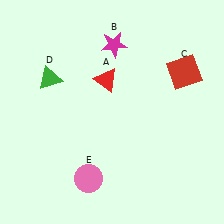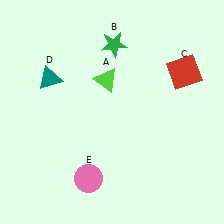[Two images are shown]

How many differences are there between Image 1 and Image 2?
There are 3 differences between the two images.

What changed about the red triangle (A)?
In Image 1, A is red. In Image 2, it changed to lime.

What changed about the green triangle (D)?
In Image 1, D is green. In Image 2, it changed to teal.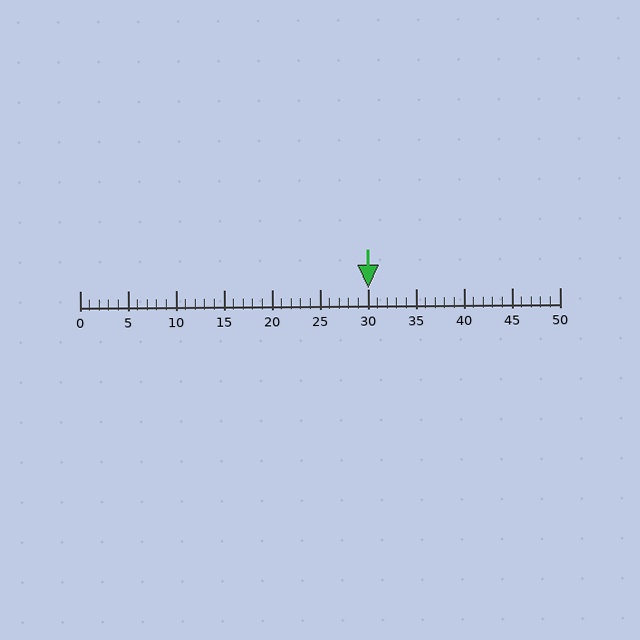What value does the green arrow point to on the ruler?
The green arrow points to approximately 30.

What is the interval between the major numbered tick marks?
The major tick marks are spaced 5 units apart.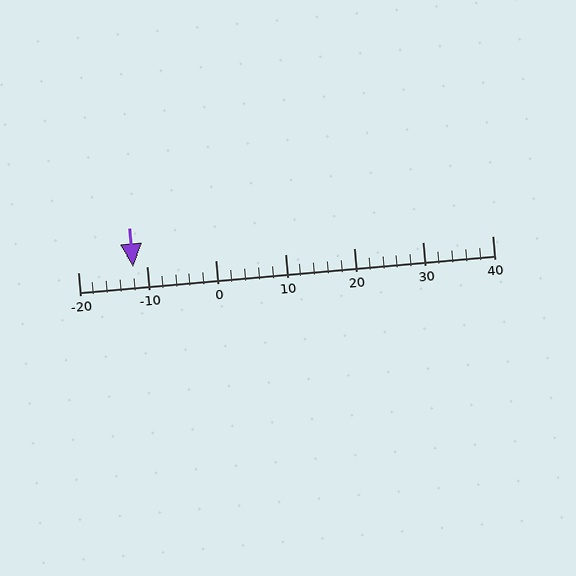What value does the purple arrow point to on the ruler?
The purple arrow points to approximately -12.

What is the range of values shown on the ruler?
The ruler shows values from -20 to 40.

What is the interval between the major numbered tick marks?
The major tick marks are spaced 10 units apart.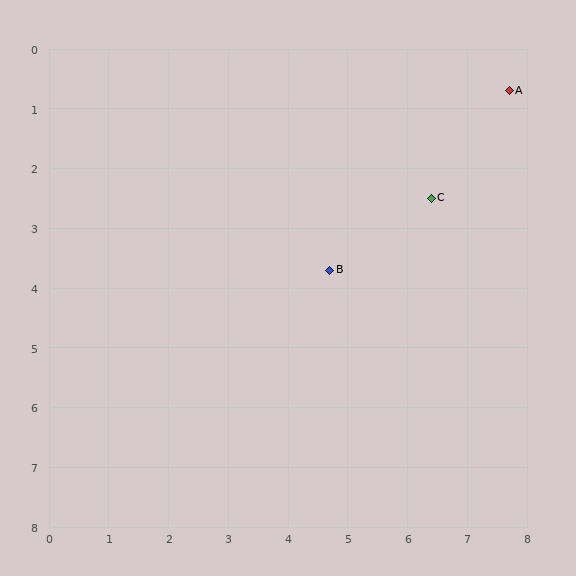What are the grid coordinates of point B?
Point B is at approximately (4.7, 3.7).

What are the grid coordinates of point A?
Point A is at approximately (7.7, 0.7).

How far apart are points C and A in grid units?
Points C and A are about 2.2 grid units apart.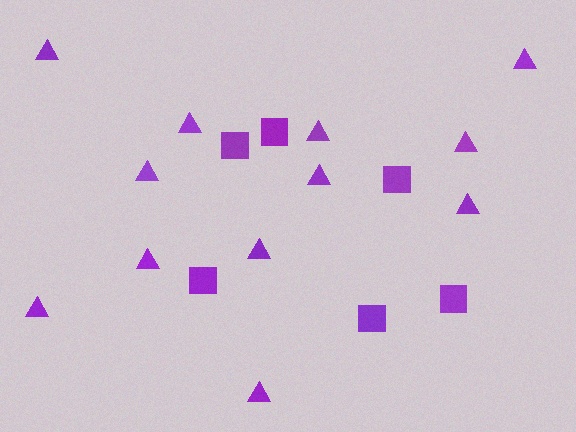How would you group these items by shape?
There are 2 groups: one group of triangles (12) and one group of squares (6).